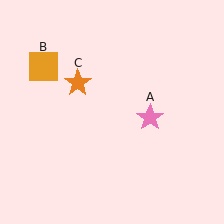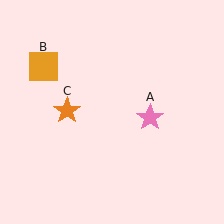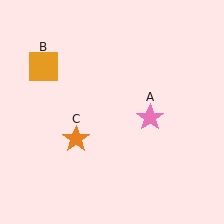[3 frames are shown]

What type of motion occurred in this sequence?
The orange star (object C) rotated counterclockwise around the center of the scene.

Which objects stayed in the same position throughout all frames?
Pink star (object A) and orange square (object B) remained stationary.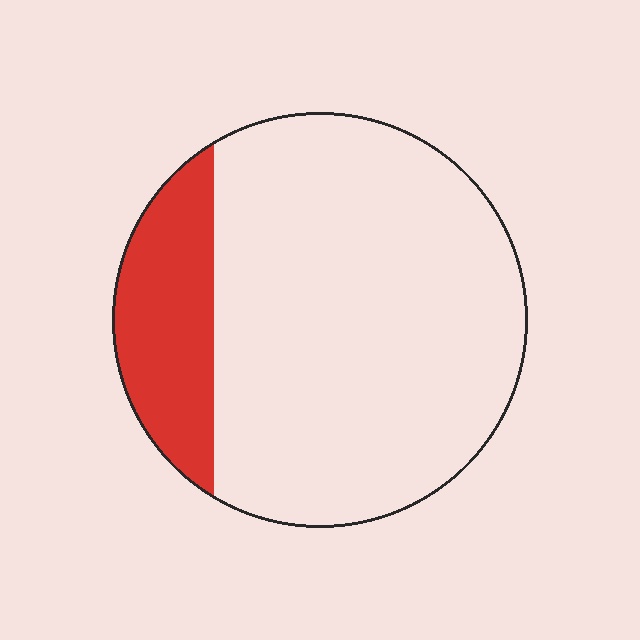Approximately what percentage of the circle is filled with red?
Approximately 20%.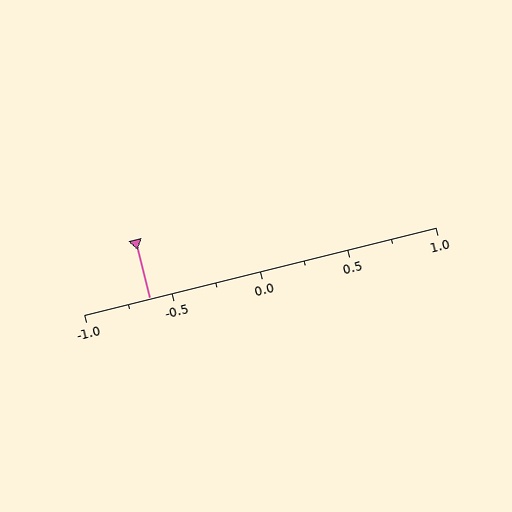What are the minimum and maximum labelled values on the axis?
The axis runs from -1.0 to 1.0.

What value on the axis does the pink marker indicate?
The marker indicates approximately -0.62.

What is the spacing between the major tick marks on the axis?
The major ticks are spaced 0.5 apart.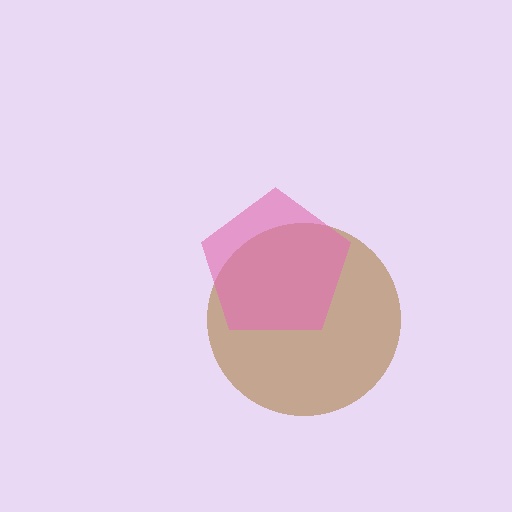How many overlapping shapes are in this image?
There are 2 overlapping shapes in the image.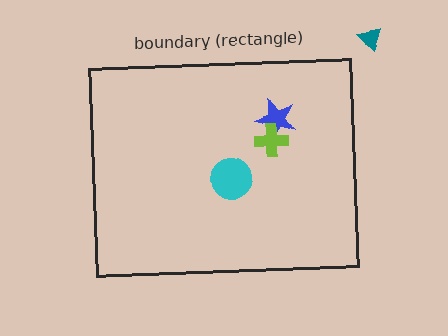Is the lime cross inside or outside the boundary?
Inside.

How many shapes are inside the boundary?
3 inside, 1 outside.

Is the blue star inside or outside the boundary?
Inside.